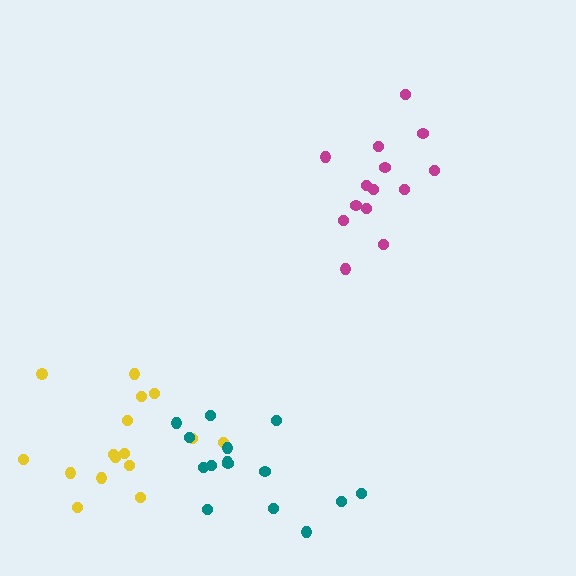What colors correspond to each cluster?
The clusters are colored: yellow, teal, magenta.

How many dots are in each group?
Group 1: 16 dots, Group 2: 15 dots, Group 3: 14 dots (45 total).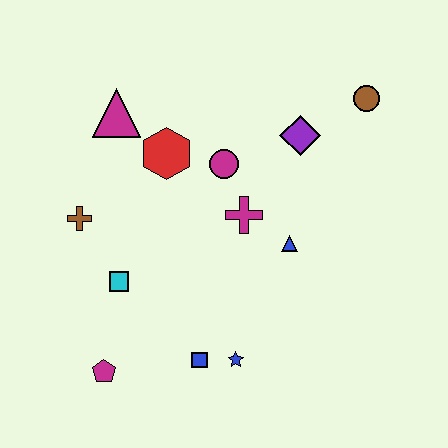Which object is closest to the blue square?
The blue star is closest to the blue square.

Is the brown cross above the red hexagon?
No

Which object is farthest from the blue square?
The brown circle is farthest from the blue square.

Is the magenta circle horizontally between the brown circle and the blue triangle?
No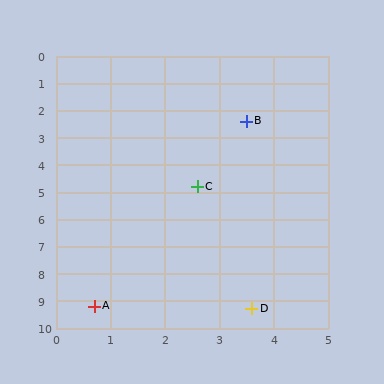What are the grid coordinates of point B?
Point B is at approximately (3.5, 2.4).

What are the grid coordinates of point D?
Point D is at approximately (3.6, 9.3).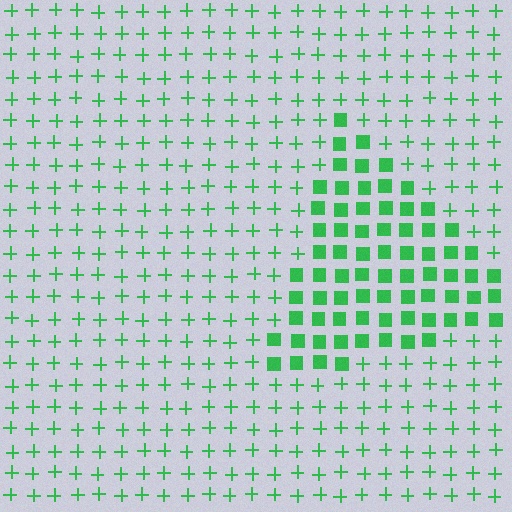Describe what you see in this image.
The image is filled with small green elements arranged in a uniform grid. A triangle-shaped region contains squares, while the surrounding area contains plus signs. The boundary is defined purely by the change in element shape.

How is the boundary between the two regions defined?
The boundary is defined by a change in element shape: squares inside vs. plus signs outside. All elements share the same color and spacing.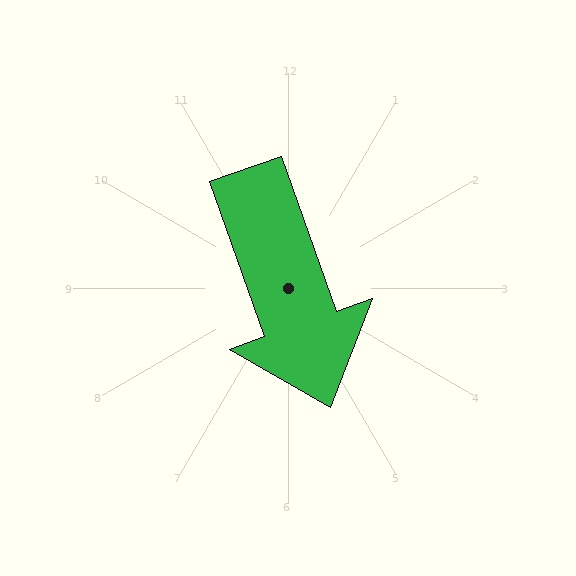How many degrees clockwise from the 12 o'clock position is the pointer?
Approximately 160 degrees.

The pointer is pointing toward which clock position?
Roughly 5 o'clock.